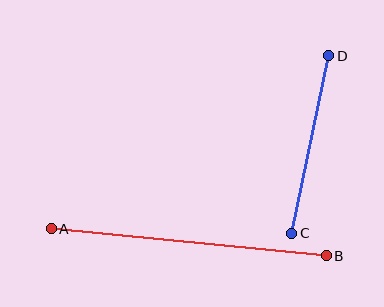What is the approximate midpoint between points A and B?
The midpoint is at approximately (189, 242) pixels.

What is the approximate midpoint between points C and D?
The midpoint is at approximately (310, 145) pixels.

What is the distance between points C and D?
The distance is approximately 182 pixels.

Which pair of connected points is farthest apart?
Points A and B are farthest apart.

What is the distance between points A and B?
The distance is approximately 277 pixels.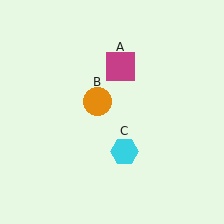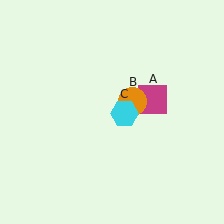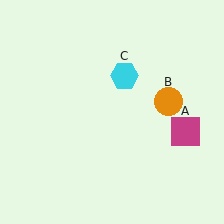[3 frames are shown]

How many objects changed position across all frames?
3 objects changed position: magenta square (object A), orange circle (object B), cyan hexagon (object C).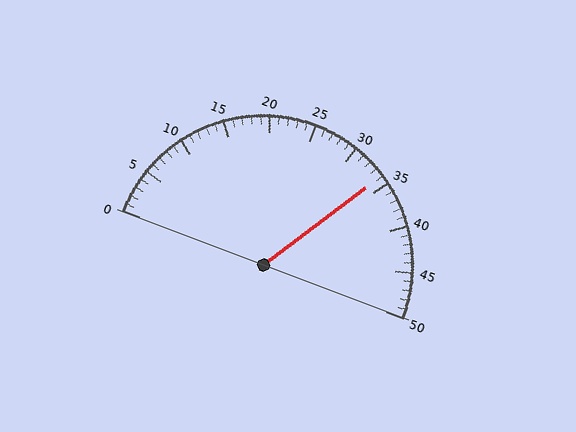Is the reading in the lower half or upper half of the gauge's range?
The reading is in the upper half of the range (0 to 50).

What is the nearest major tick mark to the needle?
The nearest major tick mark is 35.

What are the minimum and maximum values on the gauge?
The gauge ranges from 0 to 50.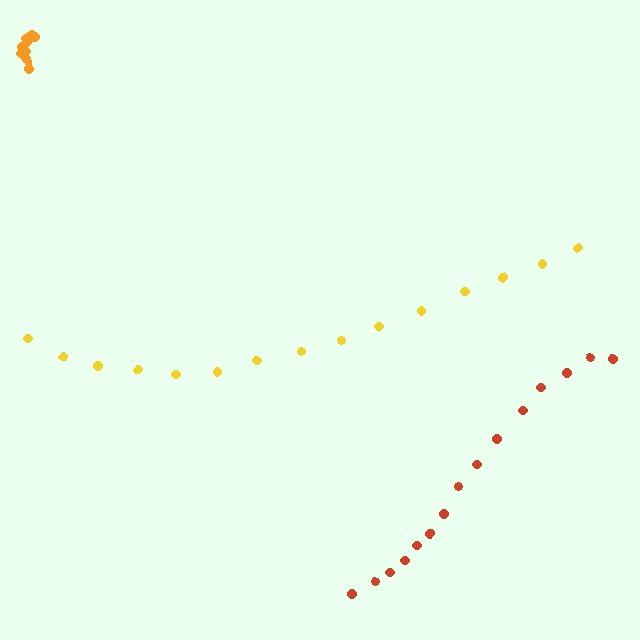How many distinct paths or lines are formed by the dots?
There are 3 distinct paths.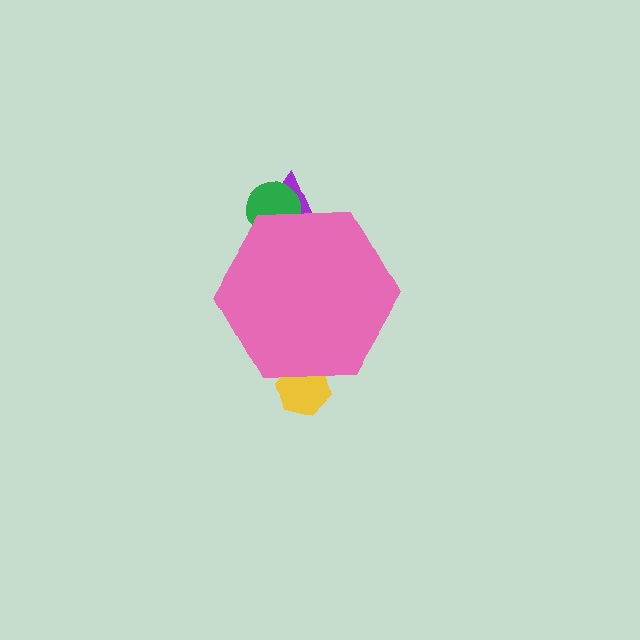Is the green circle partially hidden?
Yes, the green circle is partially hidden behind the pink hexagon.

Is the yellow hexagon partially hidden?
Yes, the yellow hexagon is partially hidden behind the pink hexagon.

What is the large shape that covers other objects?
A pink hexagon.